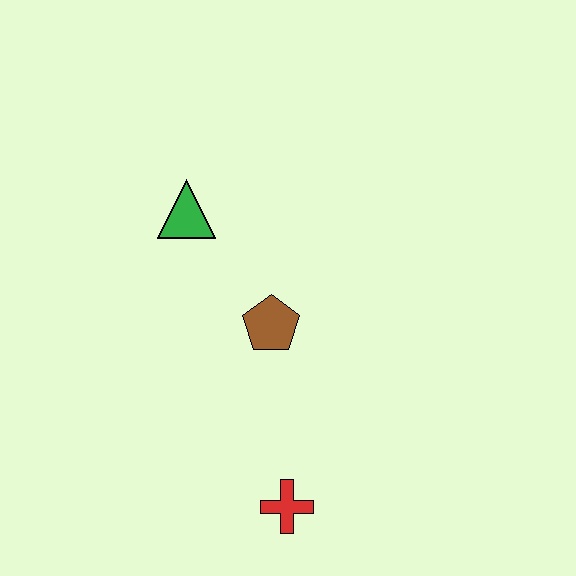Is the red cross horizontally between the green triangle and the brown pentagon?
No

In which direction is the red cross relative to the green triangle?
The red cross is below the green triangle.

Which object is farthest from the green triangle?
The red cross is farthest from the green triangle.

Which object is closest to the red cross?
The brown pentagon is closest to the red cross.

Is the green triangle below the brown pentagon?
No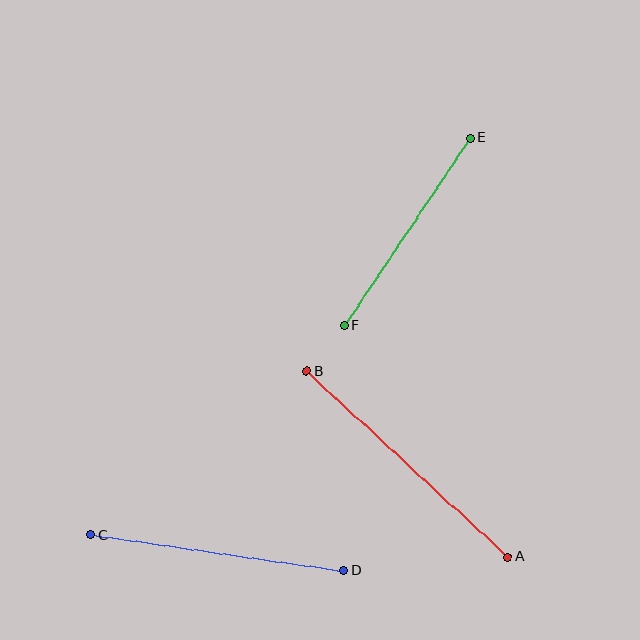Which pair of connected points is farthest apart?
Points A and B are farthest apart.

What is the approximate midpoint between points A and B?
The midpoint is at approximately (407, 464) pixels.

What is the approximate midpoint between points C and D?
The midpoint is at approximately (217, 553) pixels.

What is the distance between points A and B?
The distance is approximately 274 pixels.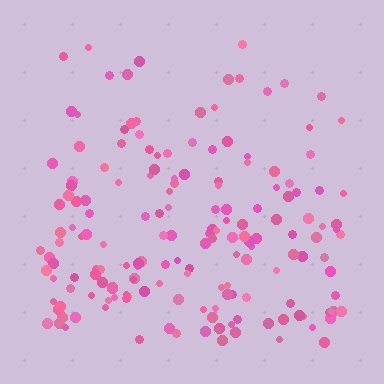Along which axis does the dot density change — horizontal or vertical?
Vertical.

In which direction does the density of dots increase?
From top to bottom, with the bottom side densest.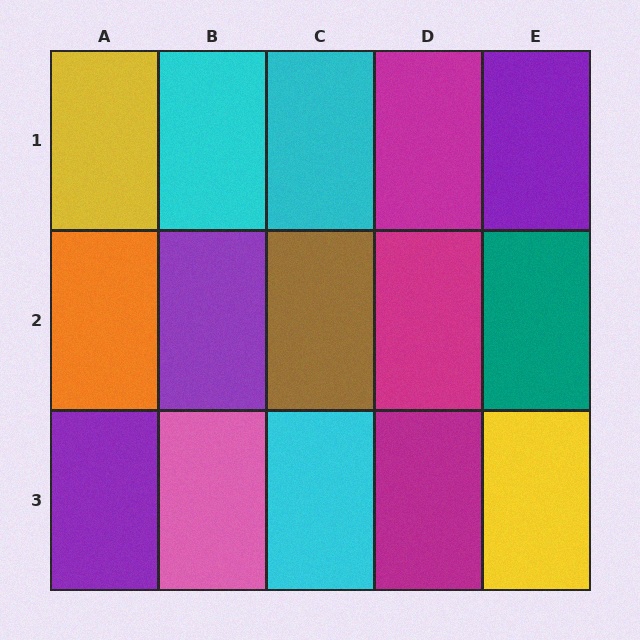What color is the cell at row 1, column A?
Yellow.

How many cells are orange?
1 cell is orange.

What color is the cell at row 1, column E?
Purple.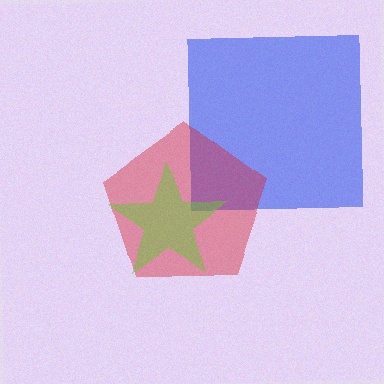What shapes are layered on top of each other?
The layered shapes are: a blue square, a red pentagon, a lime star.